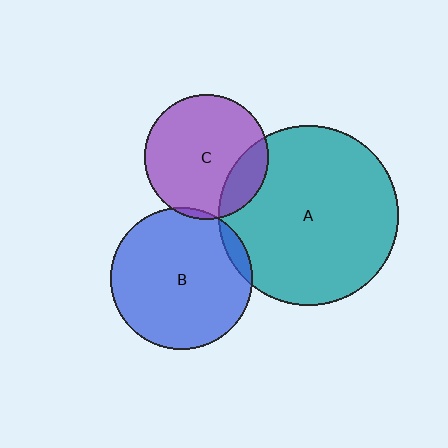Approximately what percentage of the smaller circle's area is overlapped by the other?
Approximately 5%.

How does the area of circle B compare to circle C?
Approximately 1.3 times.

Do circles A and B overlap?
Yes.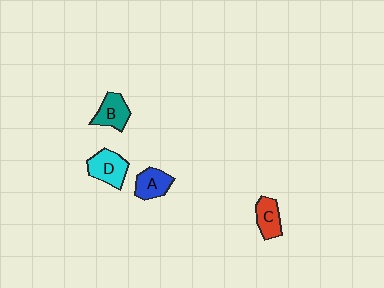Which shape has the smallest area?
Shape C (red).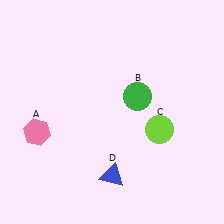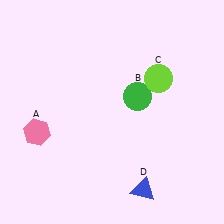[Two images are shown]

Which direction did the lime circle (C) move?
The lime circle (C) moved up.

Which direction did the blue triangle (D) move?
The blue triangle (D) moved right.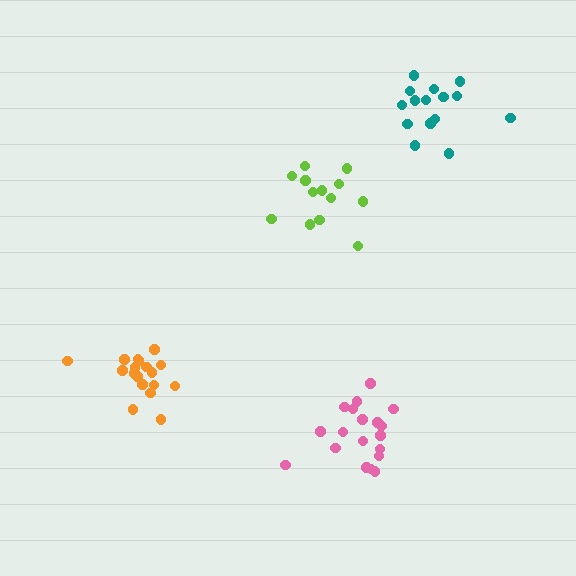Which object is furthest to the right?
The teal cluster is rightmost.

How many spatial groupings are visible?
There are 4 spatial groupings.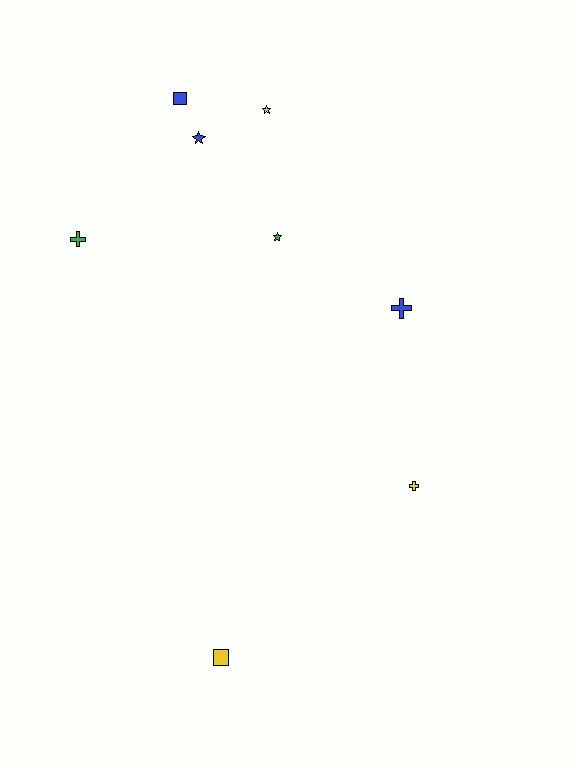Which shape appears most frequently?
Star, with 3 objects.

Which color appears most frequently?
Yellow, with 3 objects.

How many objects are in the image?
There are 8 objects.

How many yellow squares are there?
There is 1 yellow square.